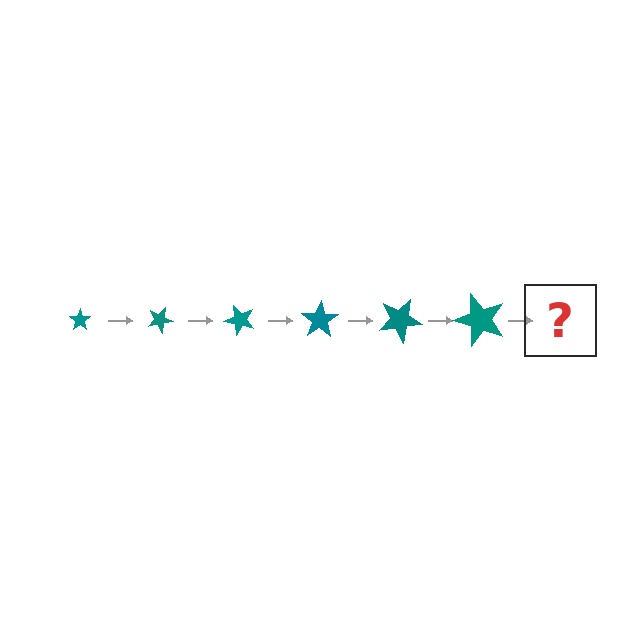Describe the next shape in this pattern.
It should be a star, larger than the previous one and rotated 150 degrees from the start.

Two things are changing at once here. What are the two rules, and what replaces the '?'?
The two rules are that the star grows larger each step and it rotates 25 degrees each step. The '?' should be a star, larger than the previous one and rotated 150 degrees from the start.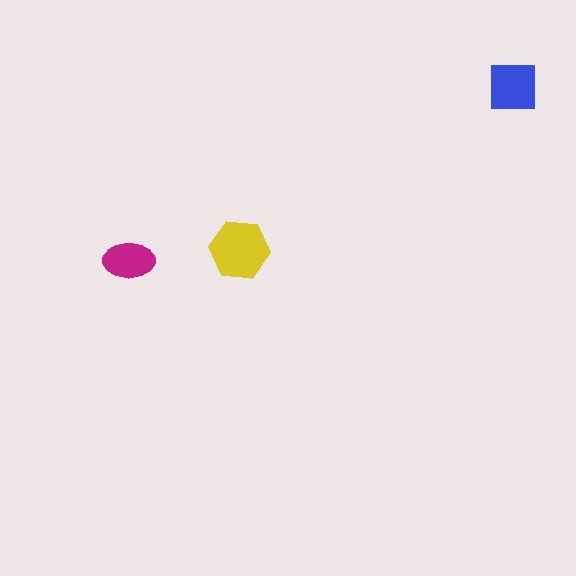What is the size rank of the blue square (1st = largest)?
2nd.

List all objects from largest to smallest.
The yellow hexagon, the blue square, the magenta ellipse.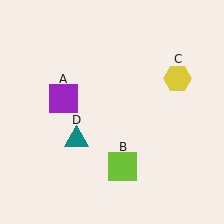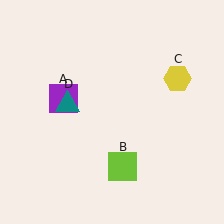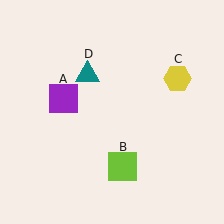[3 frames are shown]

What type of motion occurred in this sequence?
The teal triangle (object D) rotated clockwise around the center of the scene.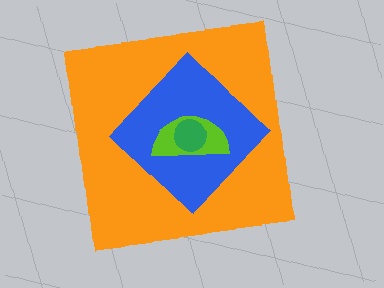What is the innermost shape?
The green circle.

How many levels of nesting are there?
4.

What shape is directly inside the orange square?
The blue diamond.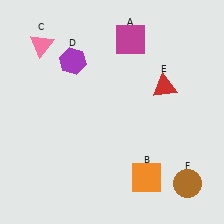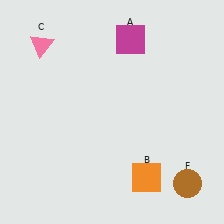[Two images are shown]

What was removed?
The red triangle (E), the purple hexagon (D) were removed in Image 2.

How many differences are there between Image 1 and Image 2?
There are 2 differences between the two images.